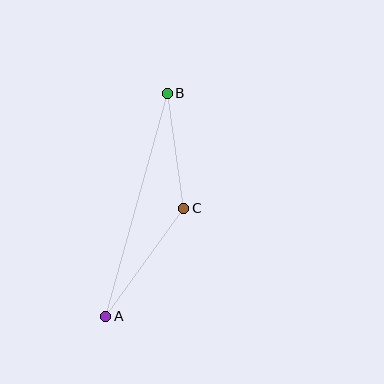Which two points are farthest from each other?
Points A and B are farthest from each other.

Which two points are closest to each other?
Points B and C are closest to each other.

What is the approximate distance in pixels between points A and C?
The distance between A and C is approximately 133 pixels.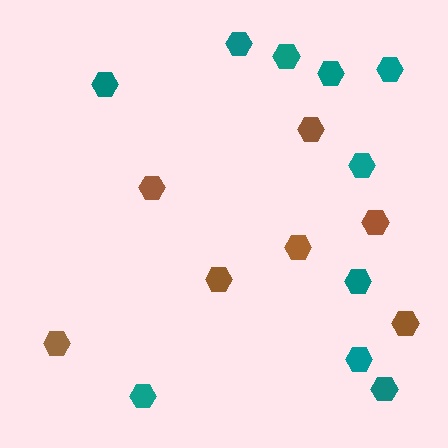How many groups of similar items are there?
There are 2 groups: one group of brown hexagons (7) and one group of teal hexagons (10).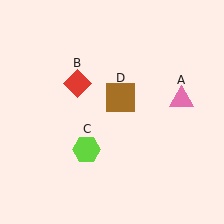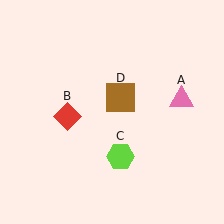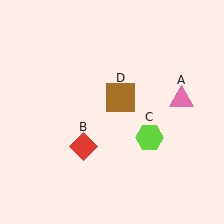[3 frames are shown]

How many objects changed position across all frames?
2 objects changed position: red diamond (object B), lime hexagon (object C).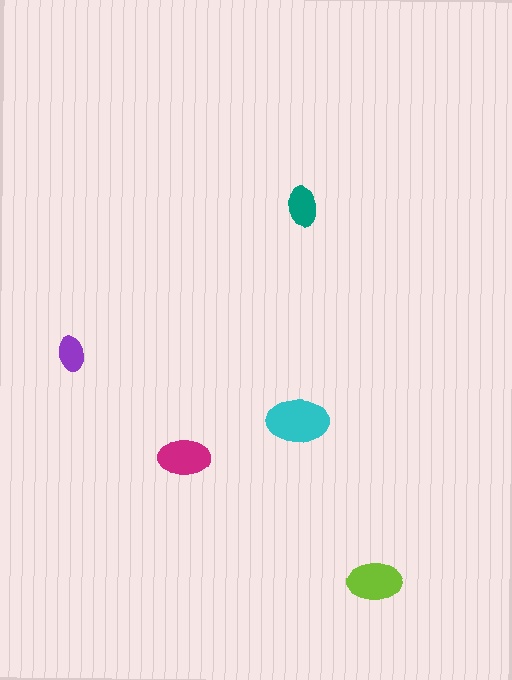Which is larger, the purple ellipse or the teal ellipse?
The teal one.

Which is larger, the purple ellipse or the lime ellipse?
The lime one.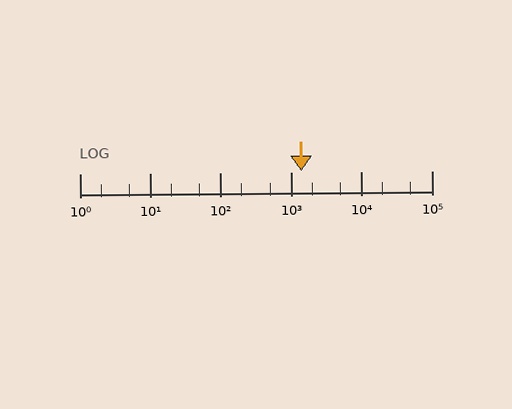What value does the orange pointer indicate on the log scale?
The pointer indicates approximately 1400.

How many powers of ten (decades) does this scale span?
The scale spans 5 decades, from 1 to 100000.